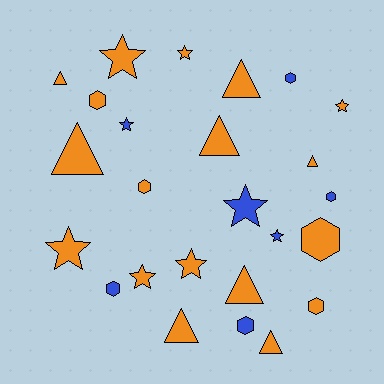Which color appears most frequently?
Orange, with 18 objects.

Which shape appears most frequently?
Star, with 9 objects.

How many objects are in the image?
There are 25 objects.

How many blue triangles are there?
There are no blue triangles.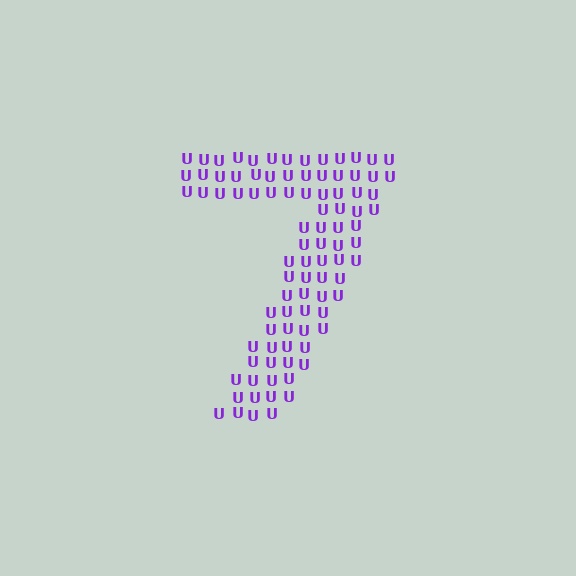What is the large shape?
The large shape is the digit 7.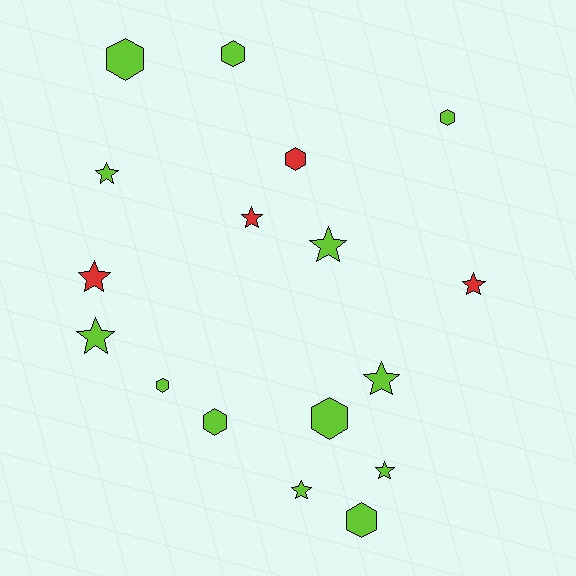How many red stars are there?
There are 3 red stars.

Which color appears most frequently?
Lime, with 13 objects.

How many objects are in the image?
There are 17 objects.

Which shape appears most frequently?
Star, with 9 objects.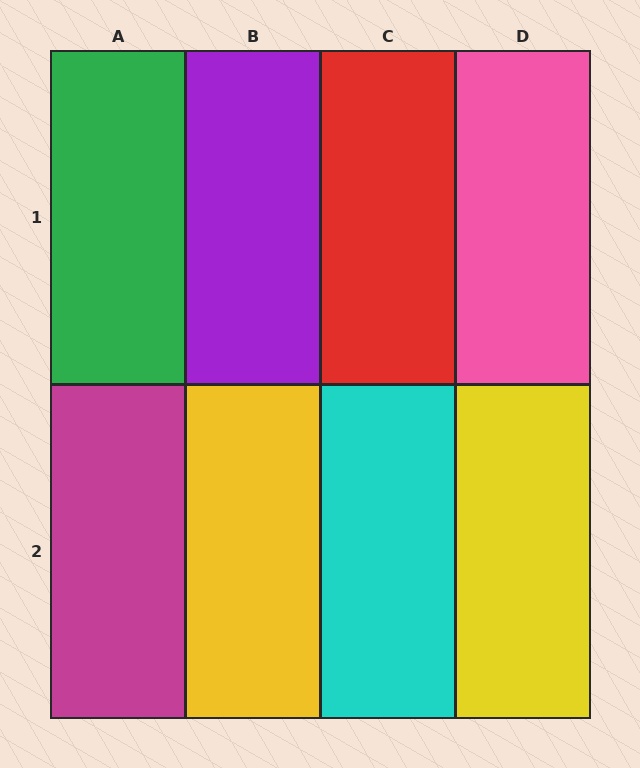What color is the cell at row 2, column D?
Yellow.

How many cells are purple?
1 cell is purple.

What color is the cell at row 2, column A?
Magenta.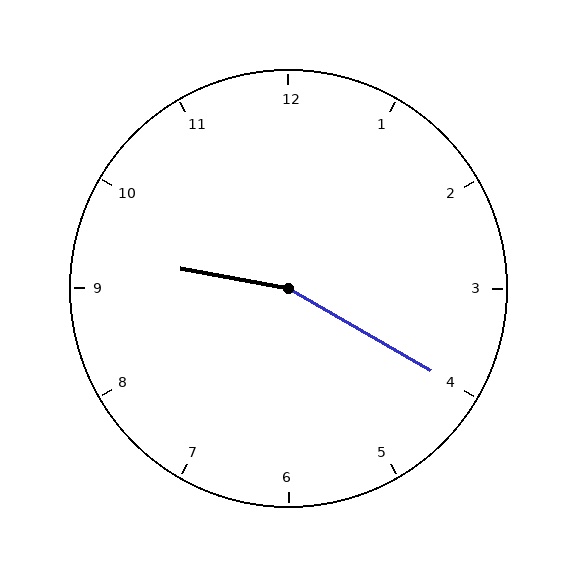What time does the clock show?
9:20.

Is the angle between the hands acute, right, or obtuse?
It is obtuse.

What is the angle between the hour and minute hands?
Approximately 160 degrees.